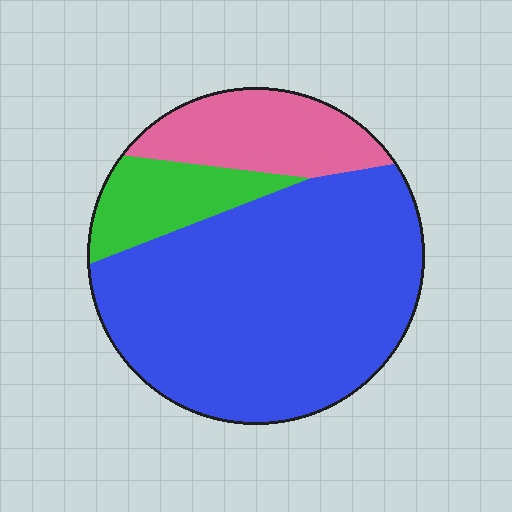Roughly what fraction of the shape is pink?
Pink takes up about one sixth (1/6) of the shape.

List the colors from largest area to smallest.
From largest to smallest: blue, pink, green.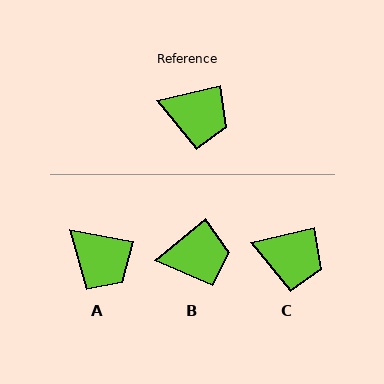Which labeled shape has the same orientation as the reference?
C.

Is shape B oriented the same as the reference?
No, it is off by about 27 degrees.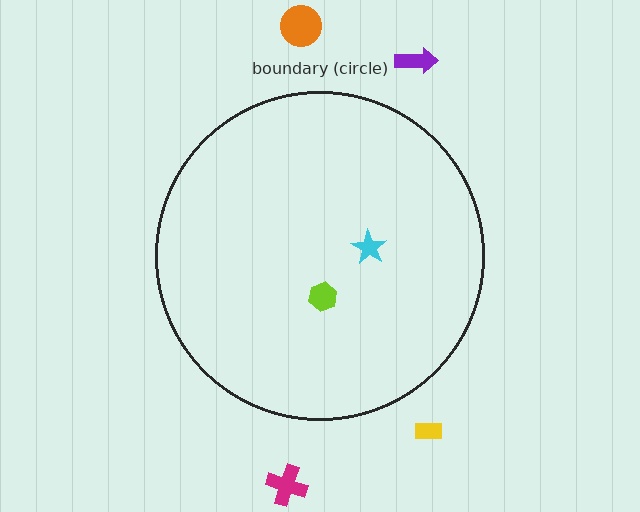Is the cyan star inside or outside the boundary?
Inside.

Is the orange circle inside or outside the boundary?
Outside.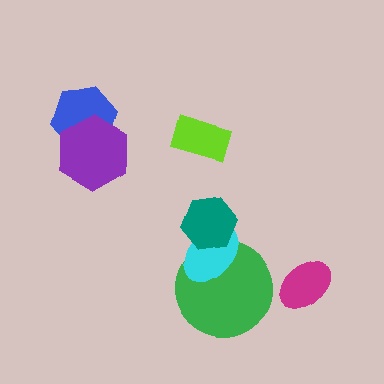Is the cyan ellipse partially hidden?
Yes, it is partially covered by another shape.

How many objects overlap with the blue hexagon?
1 object overlaps with the blue hexagon.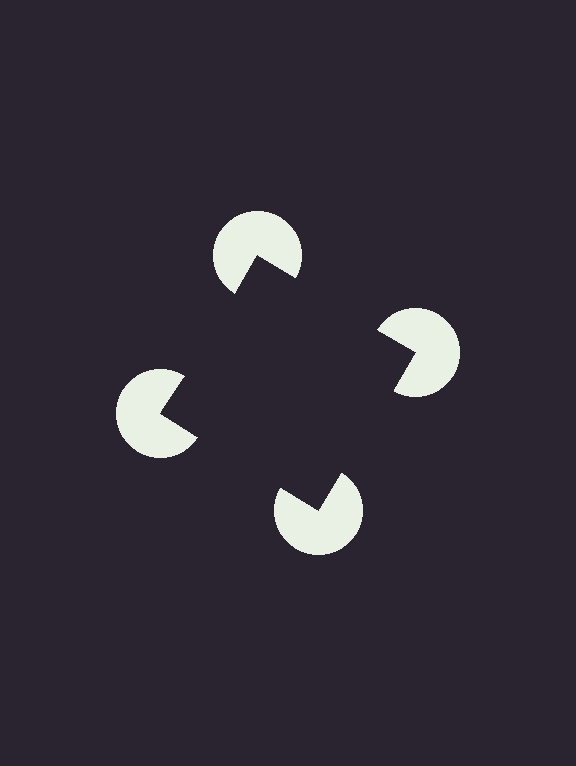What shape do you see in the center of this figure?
An illusory square — its edges are inferred from the aligned wedge cuts in the pac-man discs, not physically drawn.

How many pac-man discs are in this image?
There are 4 — one at each vertex of the illusory square.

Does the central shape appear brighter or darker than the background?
It typically appears slightly darker than the background, even though no actual brightness change is drawn.